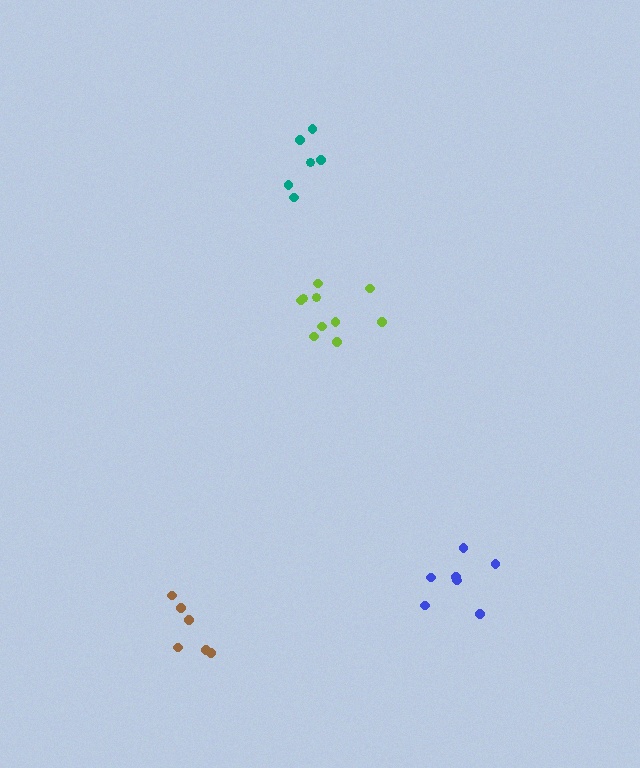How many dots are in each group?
Group 1: 6 dots, Group 2: 7 dots, Group 3: 6 dots, Group 4: 10 dots (29 total).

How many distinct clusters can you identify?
There are 4 distinct clusters.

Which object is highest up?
The teal cluster is topmost.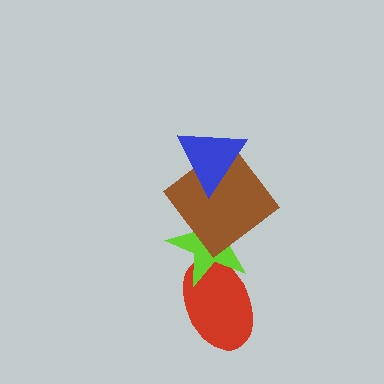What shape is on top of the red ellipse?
The lime star is on top of the red ellipse.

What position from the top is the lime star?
The lime star is 3rd from the top.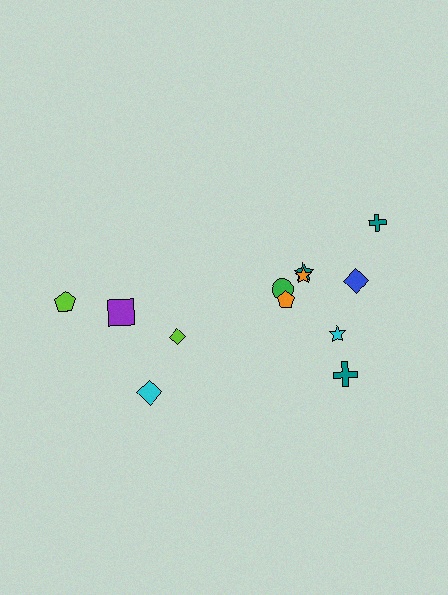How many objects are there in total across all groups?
There are 12 objects.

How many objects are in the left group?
There are 4 objects.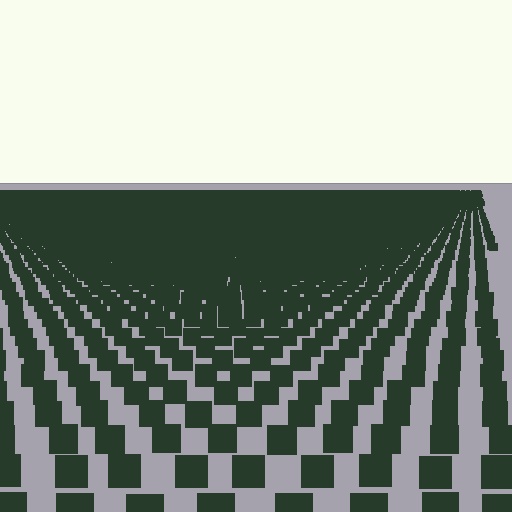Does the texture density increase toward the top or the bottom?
Density increases toward the top.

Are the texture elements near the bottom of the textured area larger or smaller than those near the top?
Larger. Near the bottom, elements are closer to the viewer and appear at a bigger on-screen size.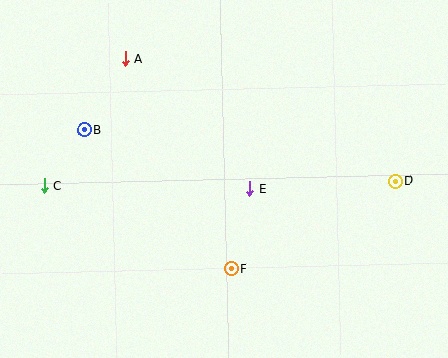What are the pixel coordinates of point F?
Point F is at (232, 268).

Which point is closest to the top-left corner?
Point A is closest to the top-left corner.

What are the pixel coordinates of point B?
Point B is at (84, 130).